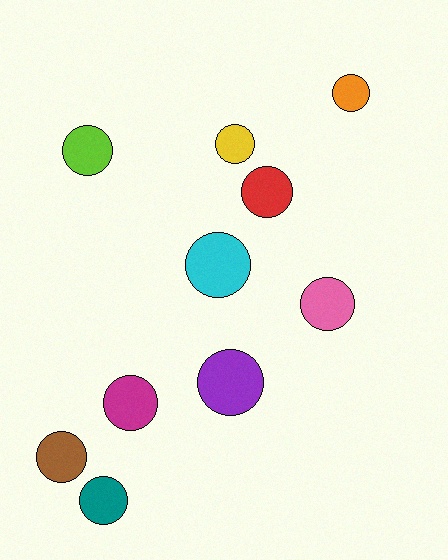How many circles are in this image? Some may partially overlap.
There are 10 circles.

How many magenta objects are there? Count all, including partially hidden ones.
There is 1 magenta object.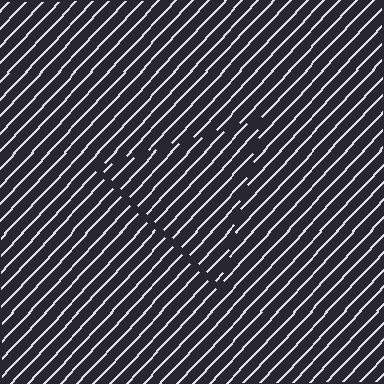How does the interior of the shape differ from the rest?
The interior of the shape contains the same grating, shifted by half a period — the contour is defined by the phase discontinuity where line-ends from the inner and outer gratings abut.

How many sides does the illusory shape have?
3 sides — the line-ends trace a triangle.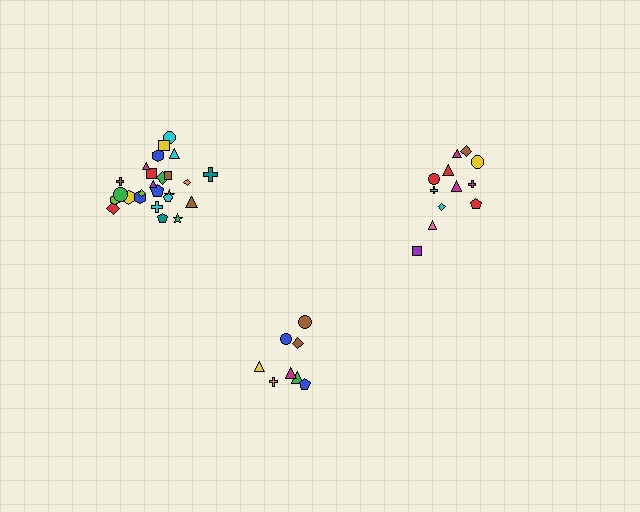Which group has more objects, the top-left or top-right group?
The top-left group.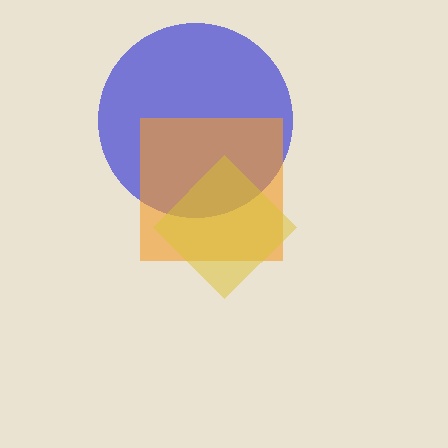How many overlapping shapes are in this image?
There are 3 overlapping shapes in the image.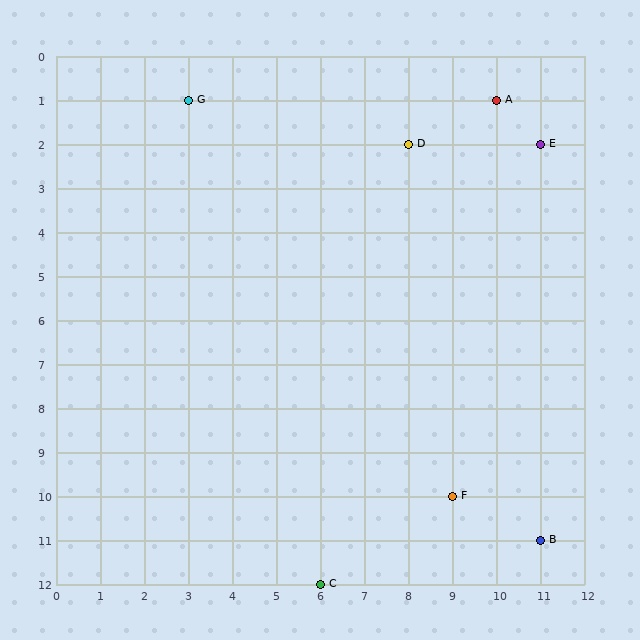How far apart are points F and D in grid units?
Points F and D are 1 column and 8 rows apart (about 8.1 grid units diagonally).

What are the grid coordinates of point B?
Point B is at grid coordinates (11, 11).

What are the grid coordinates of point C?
Point C is at grid coordinates (6, 12).